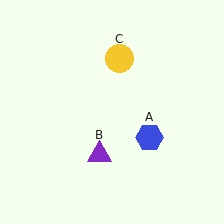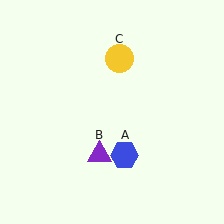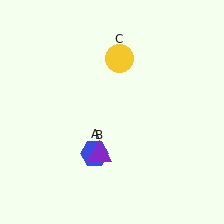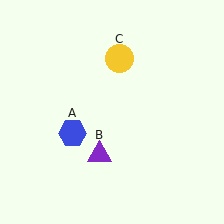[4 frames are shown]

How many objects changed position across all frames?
1 object changed position: blue hexagon (object A).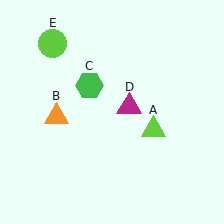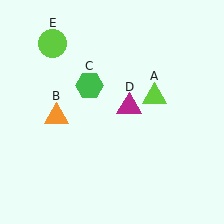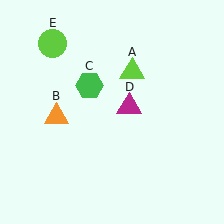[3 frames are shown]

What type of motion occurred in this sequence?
The lime triangle (object A) rotated counterclockwise around the center of the scene.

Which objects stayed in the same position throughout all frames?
Orange triangle (object B) and green hexagon (object C) and magenta triangle (object D) and lime circle (object E) remained stationary.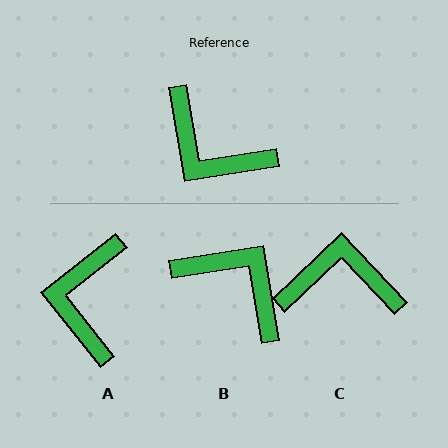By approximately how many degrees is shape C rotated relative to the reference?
Approximately 146 degrees clockwise.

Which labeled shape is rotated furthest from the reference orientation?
B, about 180 degrees away.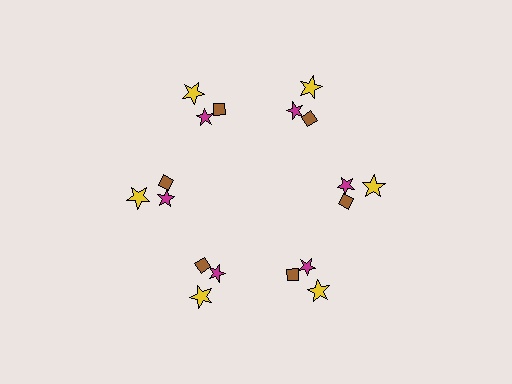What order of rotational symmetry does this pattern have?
This pattern has 6-fold rotational symmetry.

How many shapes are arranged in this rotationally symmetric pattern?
There are 18 shapes, arranged in 6 groups of 3.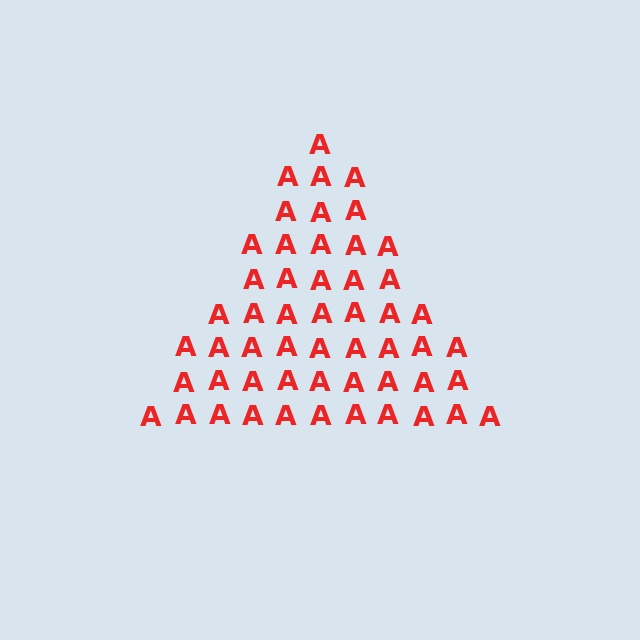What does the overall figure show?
The overall figure shows a triangle.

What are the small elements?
The small elements are letter A's.